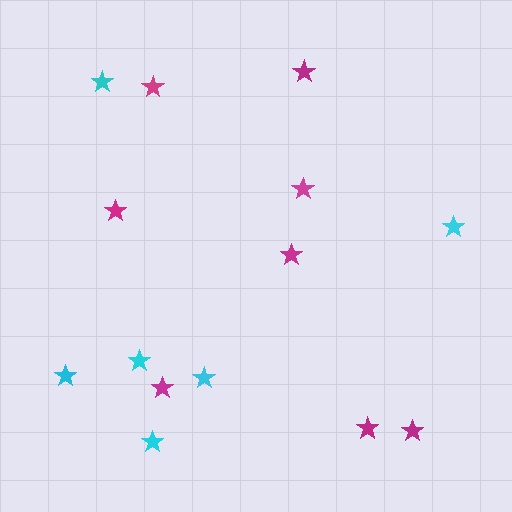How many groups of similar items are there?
There are 2 groups: one group of cyan stars (6) and one group of magenta stars (8).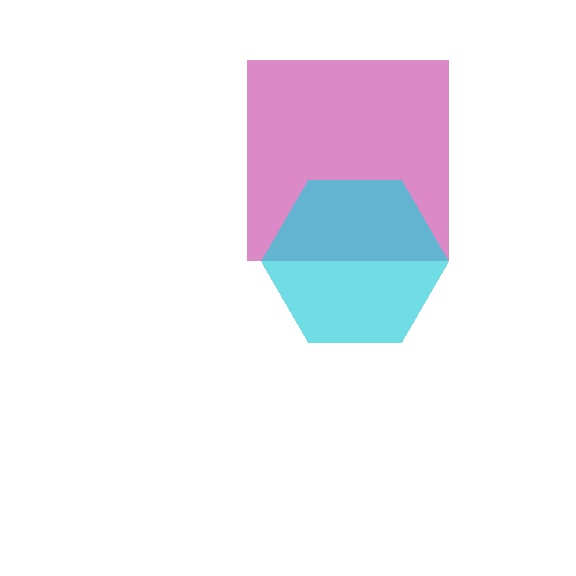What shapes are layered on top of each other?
The layered shapes are: a magenta square, a cyan hexagon.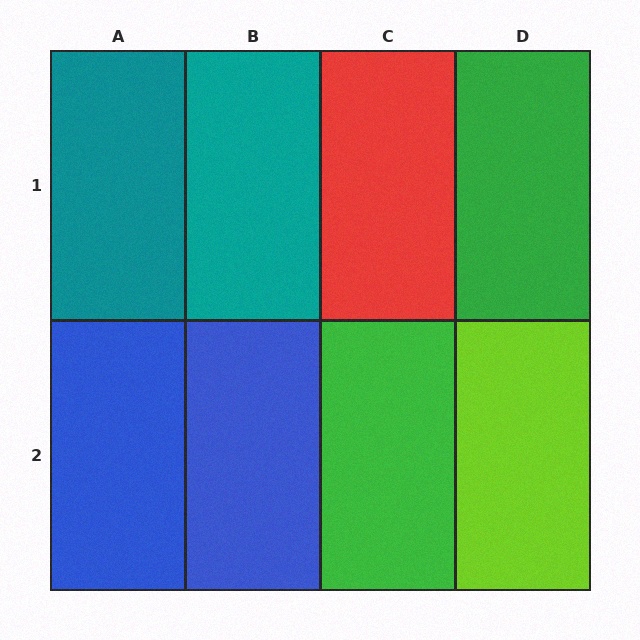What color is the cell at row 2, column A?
Blue.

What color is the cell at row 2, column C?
Green.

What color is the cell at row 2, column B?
Blue.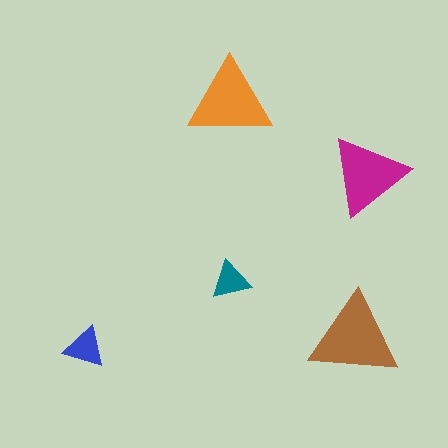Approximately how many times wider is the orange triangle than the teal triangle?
About 2 times wider.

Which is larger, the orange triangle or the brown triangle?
The brown one.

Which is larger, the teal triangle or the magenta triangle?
The magenta one.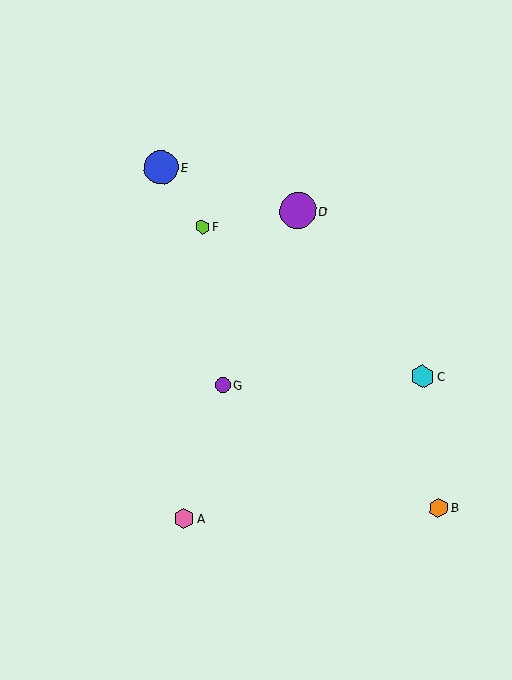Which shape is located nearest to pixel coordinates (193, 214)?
The lime hexagon (labeled F) at (202, 227) is nearest to that location.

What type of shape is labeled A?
Shape A is a pink hexagon.